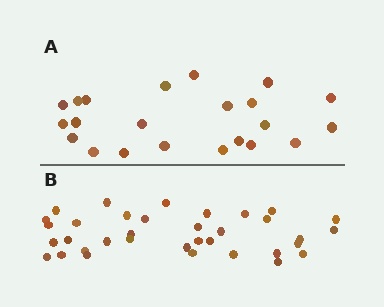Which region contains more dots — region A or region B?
Region B (the bottom region) has more dots.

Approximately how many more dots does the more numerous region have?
Region B has approximately 15 more dots than region A.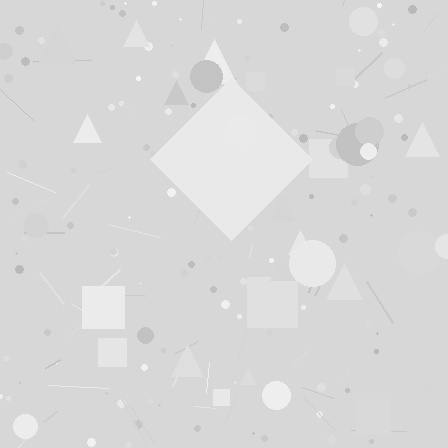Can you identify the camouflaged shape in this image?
The camouflaged shape is a diamond.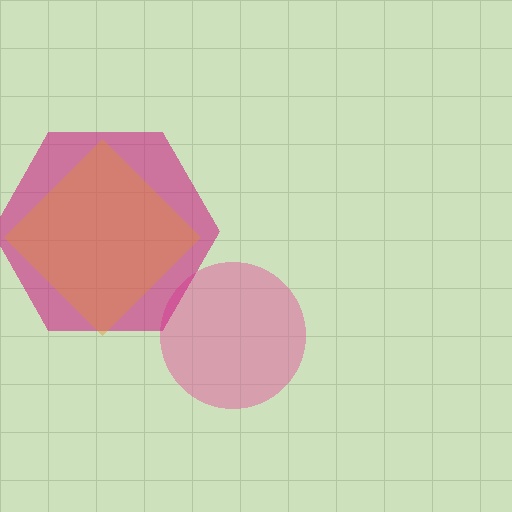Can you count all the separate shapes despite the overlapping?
Yes, there are 3 separate shapes.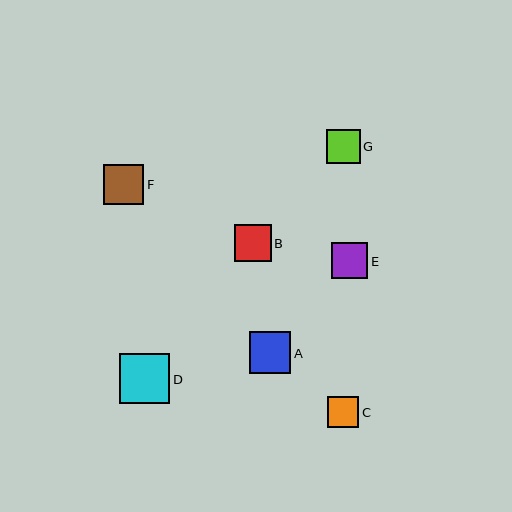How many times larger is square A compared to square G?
Square A is approximately 1.2 times the size of square G.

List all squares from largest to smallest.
From largest to smallest: D, A, F, B, E, G, C.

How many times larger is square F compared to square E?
Square F is approximately 1.1 times the size of square E.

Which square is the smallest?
Square C is the smallest with a size of approximately 31 pixels.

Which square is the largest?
Square D is the largest with a size of approximately 50 pixels.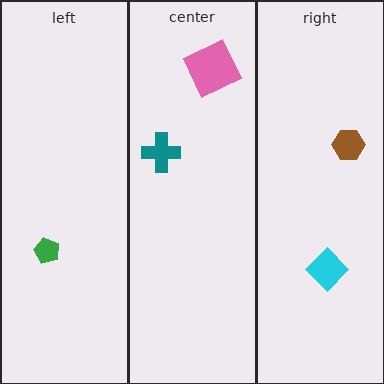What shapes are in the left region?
The green pentagon.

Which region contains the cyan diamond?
The right region.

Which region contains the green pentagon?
The left region.